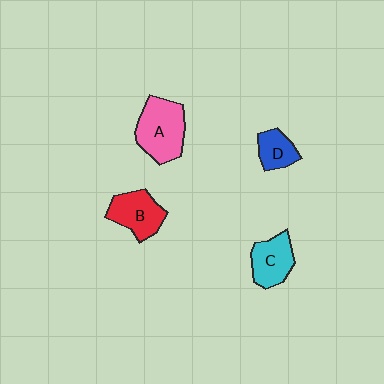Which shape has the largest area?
Shape A (pink).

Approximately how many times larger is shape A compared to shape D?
Approximately 2.0 times.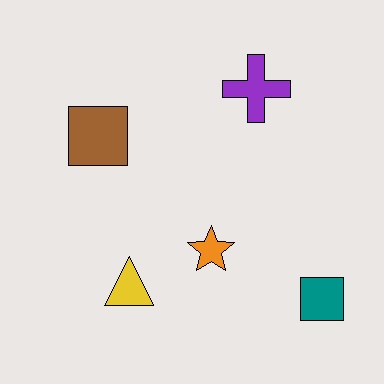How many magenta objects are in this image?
There are no magenta objects.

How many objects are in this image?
There are 5 objects.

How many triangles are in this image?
There is 1 triangle.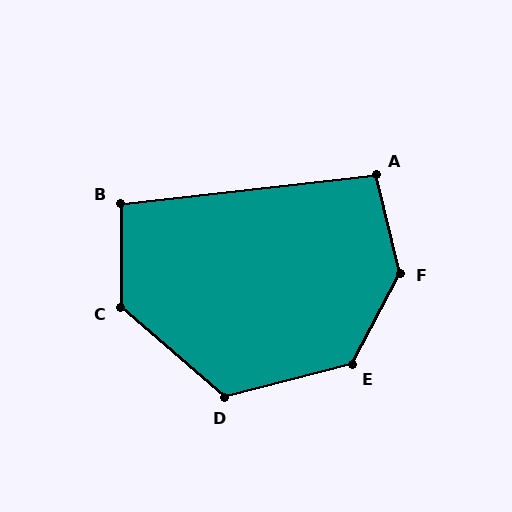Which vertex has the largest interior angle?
F, at approximately 139 degrees.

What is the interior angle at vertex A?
Approximately 97 degrees (obtuse).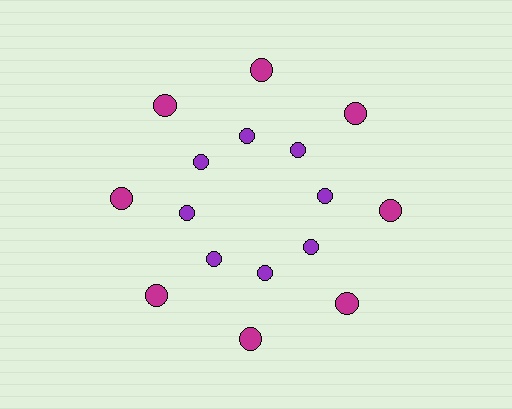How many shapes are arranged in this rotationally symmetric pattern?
There are 16 shapes, arranged in 8 groups of 2.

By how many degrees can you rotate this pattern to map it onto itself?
The pattern maps onto itself every 45 degrees of rotation.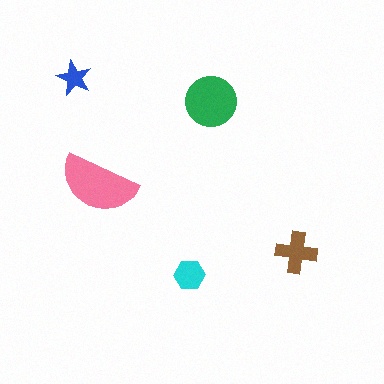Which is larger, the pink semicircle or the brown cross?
The pink semicircle.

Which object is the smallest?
The blue star.